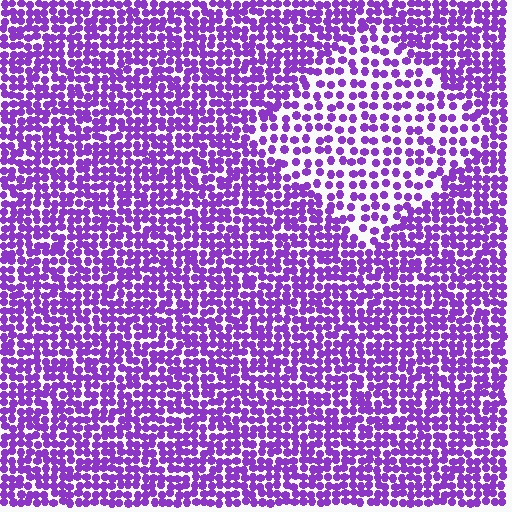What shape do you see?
I see a diamond.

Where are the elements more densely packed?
The elements are more densely packed outside the diamond boundary.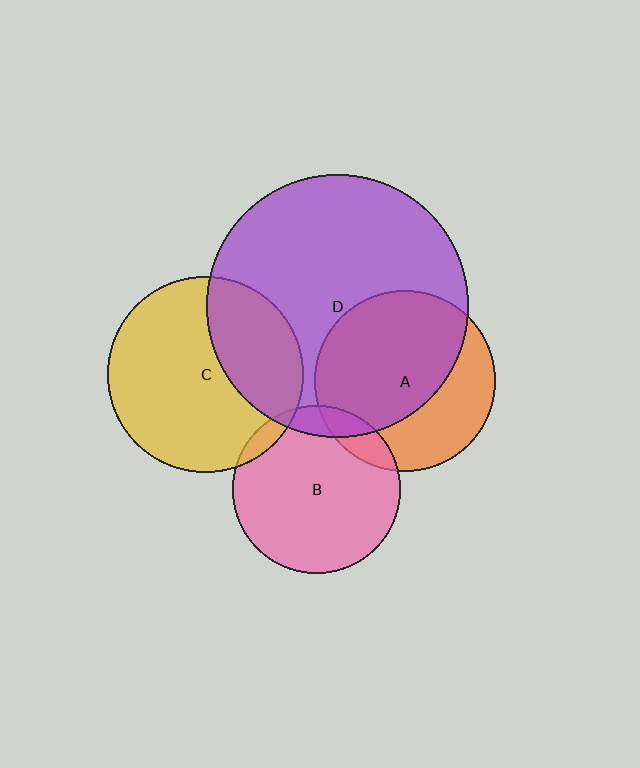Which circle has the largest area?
Circle D (purple).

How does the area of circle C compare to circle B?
Approximately 1.4 times.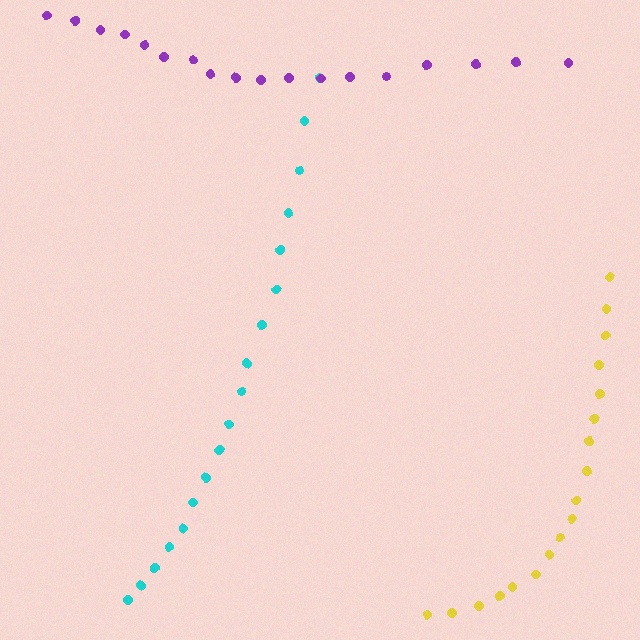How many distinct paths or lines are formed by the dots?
There are 3 distinct paths.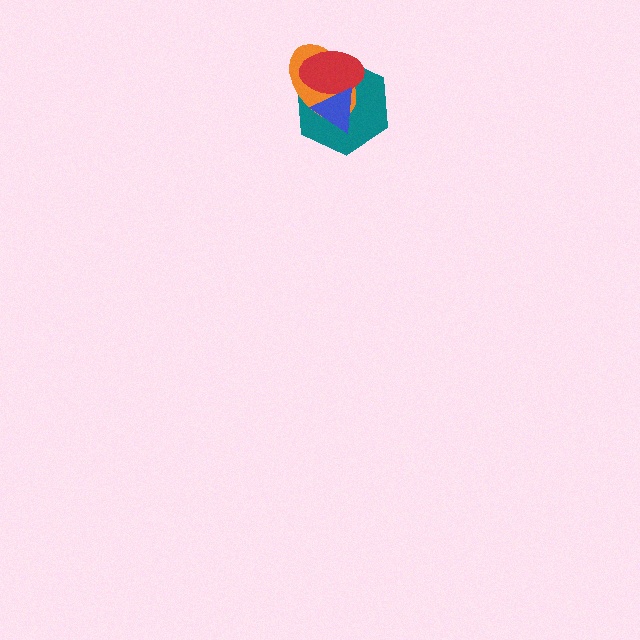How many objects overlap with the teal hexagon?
3 objects overlap with the teal hexagon.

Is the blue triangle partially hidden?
No, no other shape covers it.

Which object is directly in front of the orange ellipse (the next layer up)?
The red ellipse is directly in front of the orange ellipse.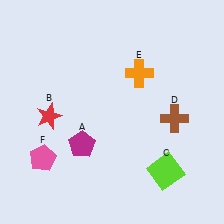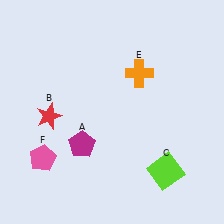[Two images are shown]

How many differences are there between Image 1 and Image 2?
There is 1 difference between the two images.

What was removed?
The brown cross (D) was removed in Image 2.